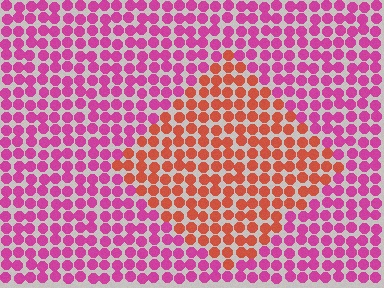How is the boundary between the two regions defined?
The boundary is defined purely by a slight shift in hue (about 48 degrees). Spacing, size, and orientation are identical on both sides.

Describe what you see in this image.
The image is filled with small magenta elements in a uniform arrangement. A diamond-shaped region is visible where the elements are tinted to a slightly different hue, forming a subtle color boundary.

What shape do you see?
I see a diamond.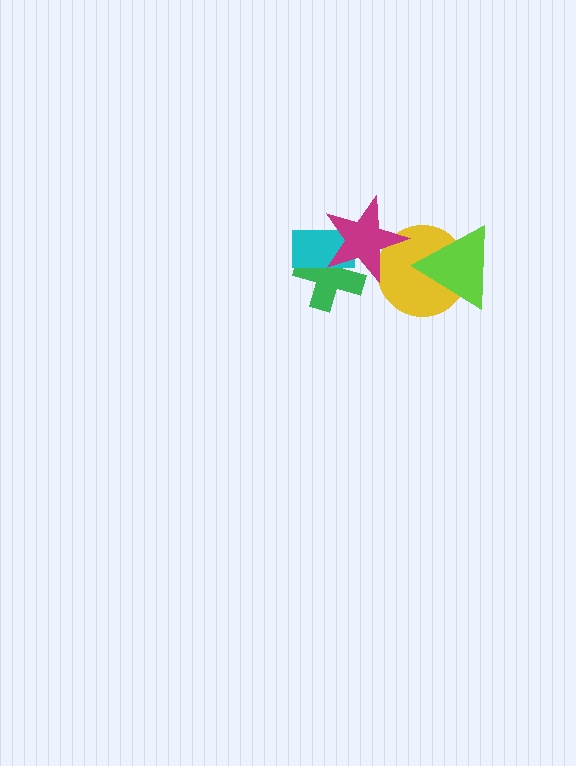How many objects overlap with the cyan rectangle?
2 objects overlap with the cyan rectangle.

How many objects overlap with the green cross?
2 objects overlap with the green cross.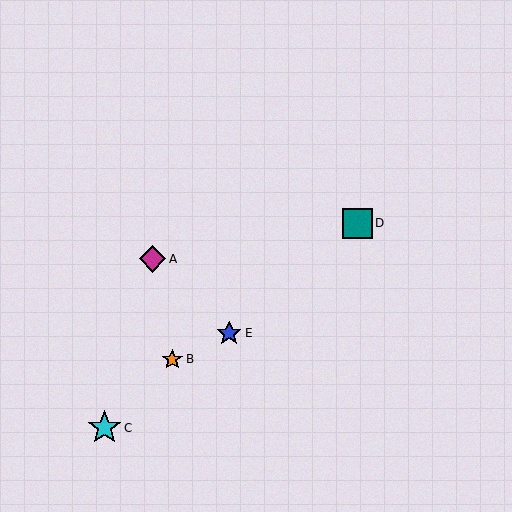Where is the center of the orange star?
The center of the orange star is at (172, 359).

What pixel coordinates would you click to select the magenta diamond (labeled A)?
Click at (153, 259) to select the magenta diamond A.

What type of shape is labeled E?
Shape E is a blue star.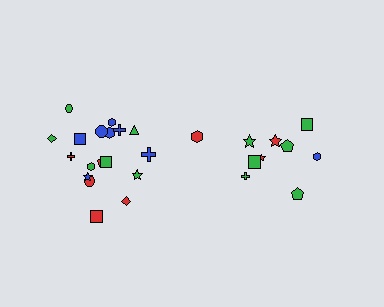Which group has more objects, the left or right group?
The left group.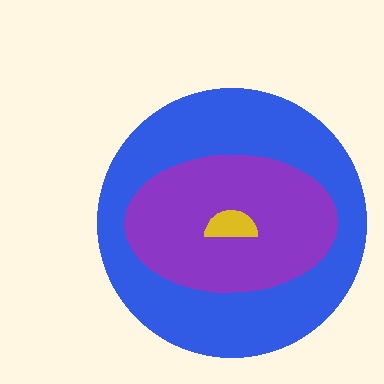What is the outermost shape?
The blue circle.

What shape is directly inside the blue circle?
The purple ellipse.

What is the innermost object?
The yellow semicircle.